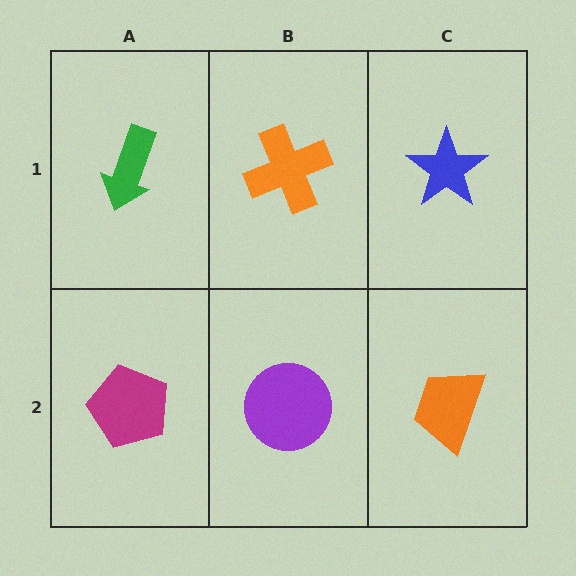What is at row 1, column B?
An orange cross.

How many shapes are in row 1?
3 shapes.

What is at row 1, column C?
A blue star.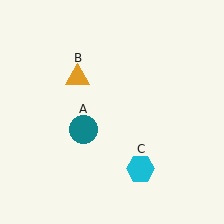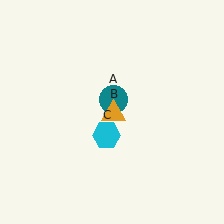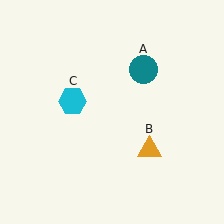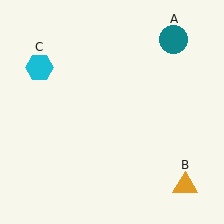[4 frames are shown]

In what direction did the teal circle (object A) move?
The teal circle (object A) moved up and to the right.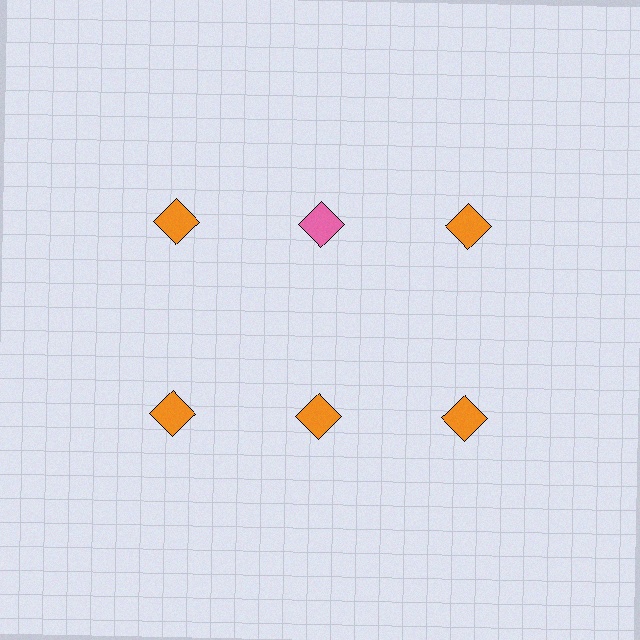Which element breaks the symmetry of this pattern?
The pink diamond in the top row, second from left column breaks the symmetry. All other shapes are orange diamonds.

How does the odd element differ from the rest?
It has a different color: pink instead of orange.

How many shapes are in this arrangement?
There are 6 shapes arranged in a grid pattern.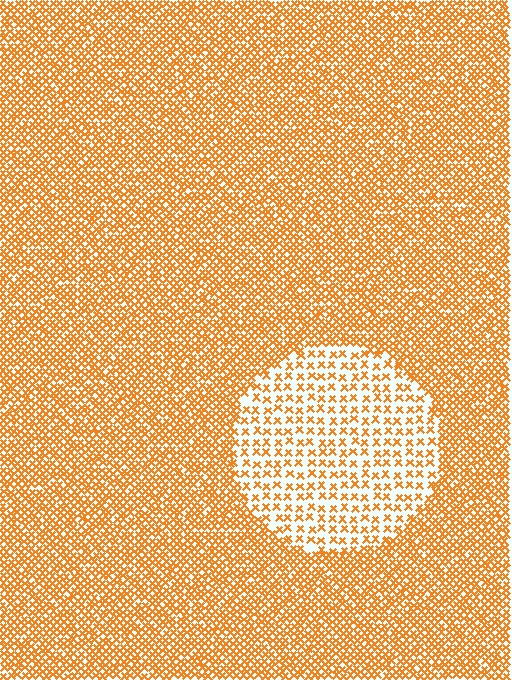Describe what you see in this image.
The image contains small orange elements arranged at two different densities. A circle-shaped region is visible where the elements are less densely packed than the surrounding area.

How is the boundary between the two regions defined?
The boundary is defined by a change in element density (approximately 2.4x ratio). All elements are the same color, size, and shape.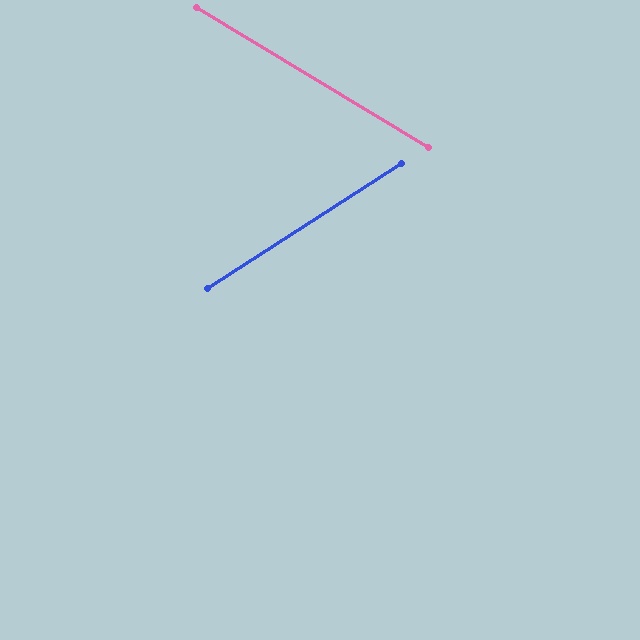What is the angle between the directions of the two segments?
Approximately 64 degrees.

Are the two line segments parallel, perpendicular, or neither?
Neither parallel nor perpendicular — they differ by about 64°.